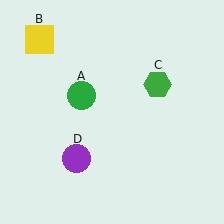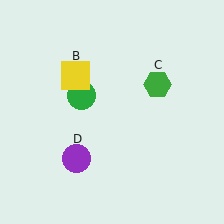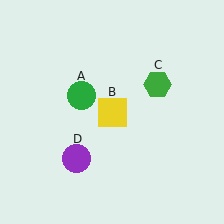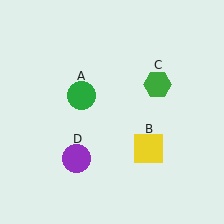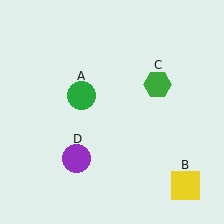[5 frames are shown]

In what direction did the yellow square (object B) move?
The yellow square (object B) moved down and to the right.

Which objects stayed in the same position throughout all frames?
Green circle (object A) and green hexagon (object C) and purple circle (object D) remained stationary.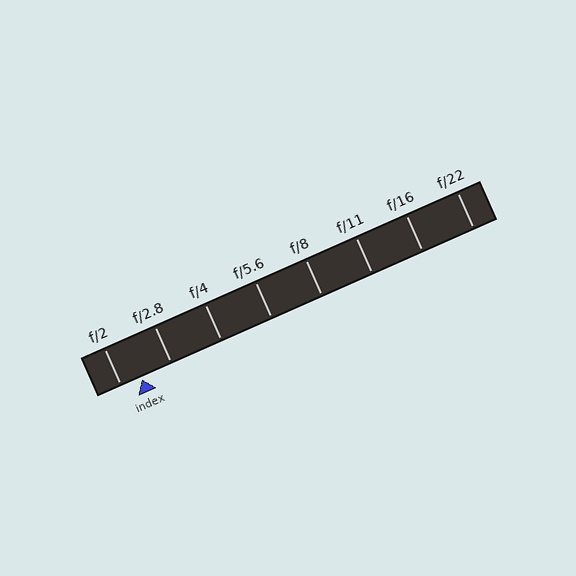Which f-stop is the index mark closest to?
The index mark is closest to f/2.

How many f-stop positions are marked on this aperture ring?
There are 8 f-stop positions marked.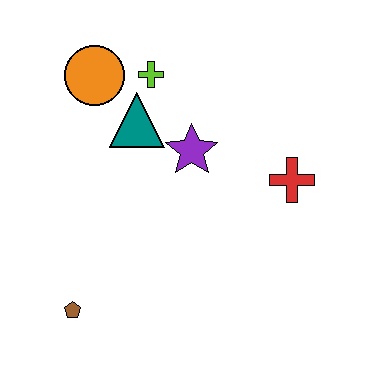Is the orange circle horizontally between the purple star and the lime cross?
No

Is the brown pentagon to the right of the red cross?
No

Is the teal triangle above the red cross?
Yes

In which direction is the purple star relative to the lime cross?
The purple star is below the lime cross.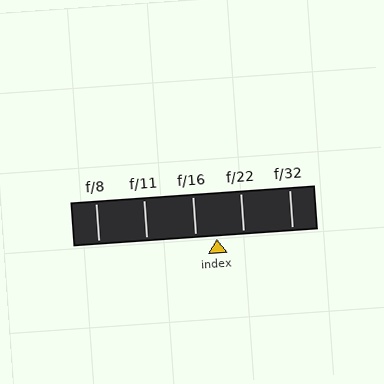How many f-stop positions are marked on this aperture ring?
There are 5 f-stop positions marked.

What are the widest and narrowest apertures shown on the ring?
The widest aperture shown is f/8 and the narrowest is f/32.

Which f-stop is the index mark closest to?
The index mark is closest to f/16.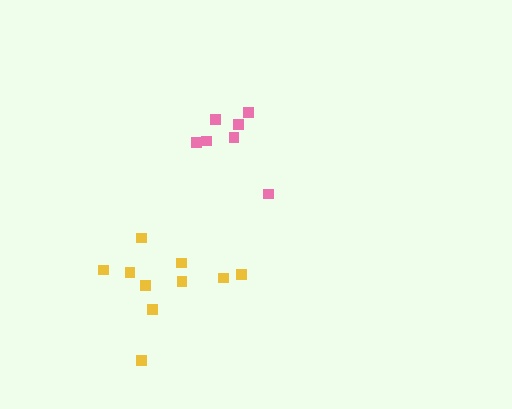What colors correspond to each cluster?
The clusters are colored: pink, yellow.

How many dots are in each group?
Group 1: 7 dots, Group 2: 10 dots (17 total).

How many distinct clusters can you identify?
There are 2 distinct clusters.